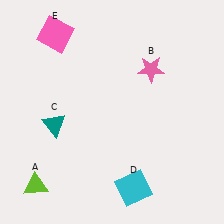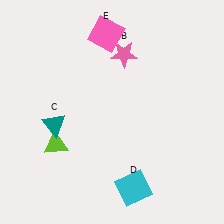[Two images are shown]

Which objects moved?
The objects that moved are: the lime triangle (A), the pink star (B), the pink square (E).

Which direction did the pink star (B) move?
The pink star (B) moved left.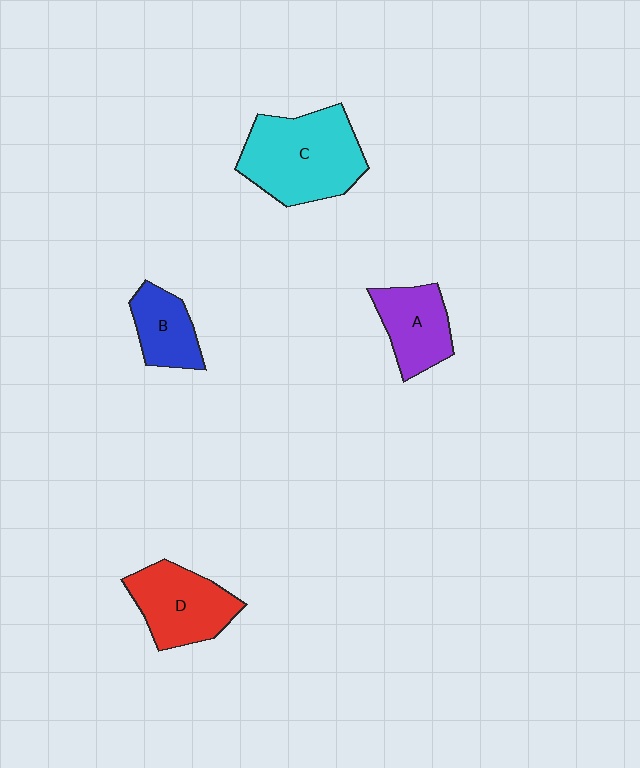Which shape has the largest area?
Shape C (cyan).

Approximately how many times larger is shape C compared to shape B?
Approximately 2.1 times.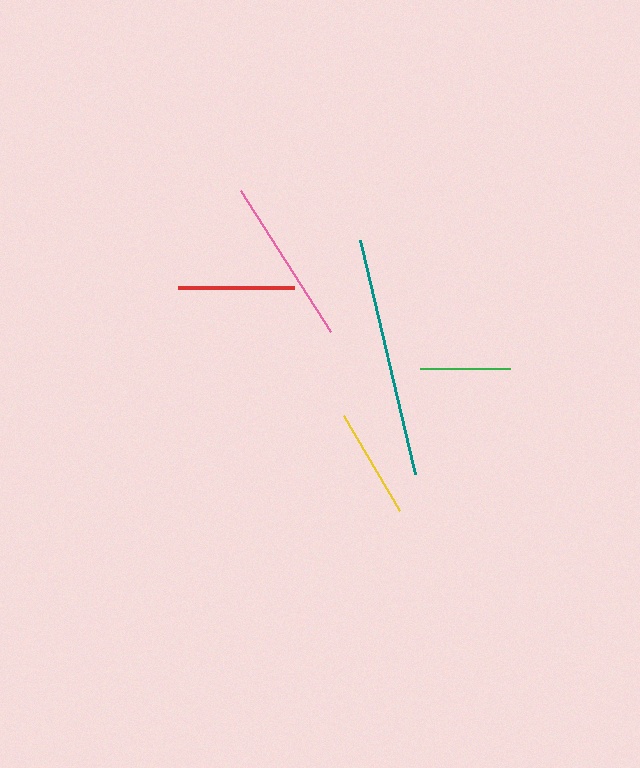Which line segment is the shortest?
The green line is the shortest at approximately 90 pixels.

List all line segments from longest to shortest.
From longest to shortest: teal, pink, red, yellow, green.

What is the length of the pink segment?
The pink segment is approximately 168 pixels long.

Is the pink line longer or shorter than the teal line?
The teal line is longer than the pink line.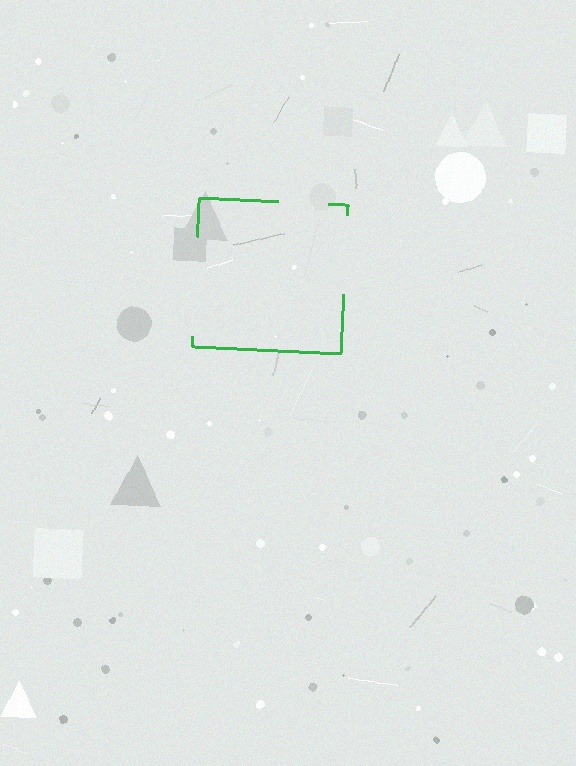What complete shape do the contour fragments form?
The contour fragments form a square.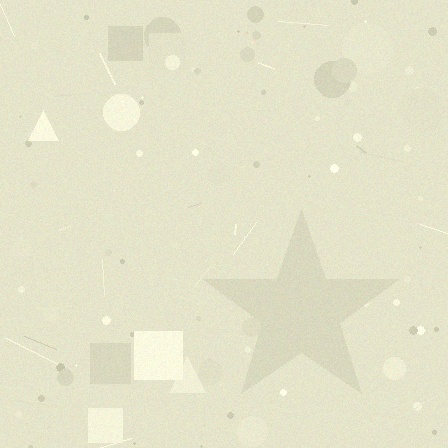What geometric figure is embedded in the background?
A star is embedded in the background.